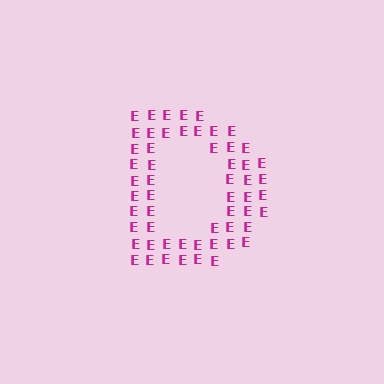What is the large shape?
The large shape is the letter D.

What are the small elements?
The small elements are letter E's.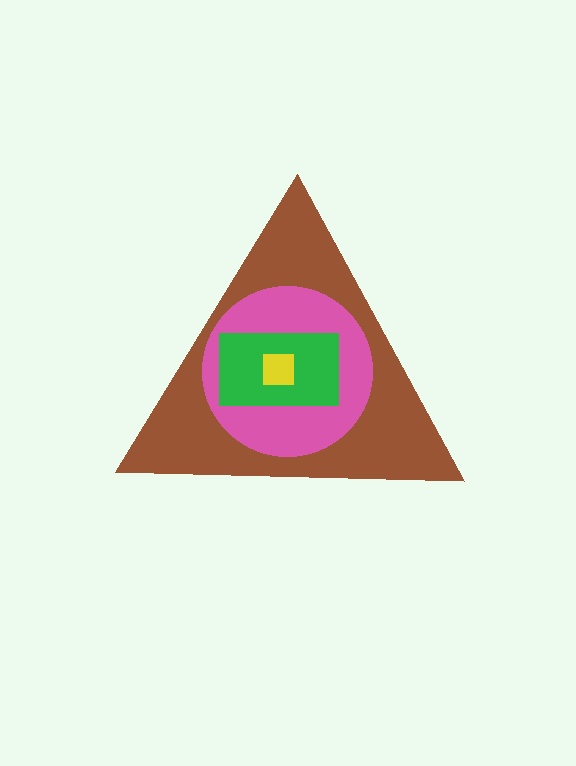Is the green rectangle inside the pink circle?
Yes.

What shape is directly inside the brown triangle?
The pink circle.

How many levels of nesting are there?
4.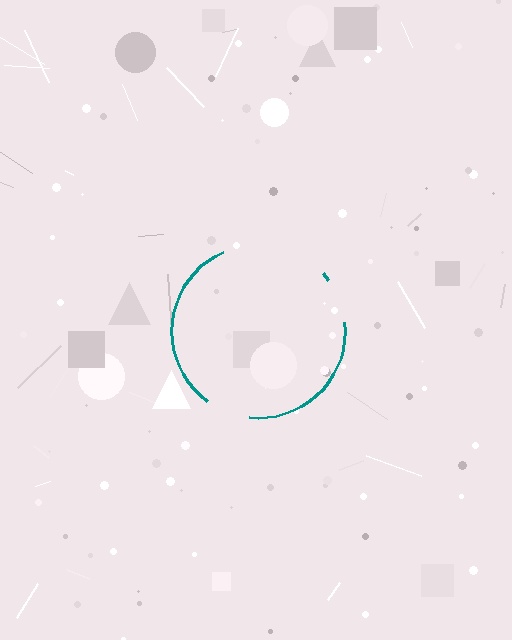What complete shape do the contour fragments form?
The contour fragments form a circle.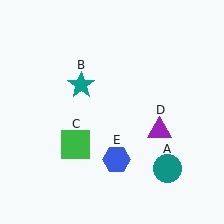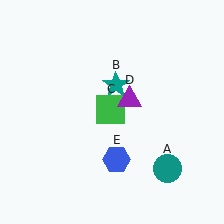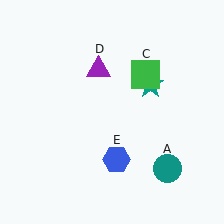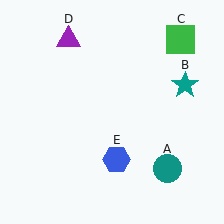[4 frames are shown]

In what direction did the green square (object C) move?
The green square (object C) moved up and to the right.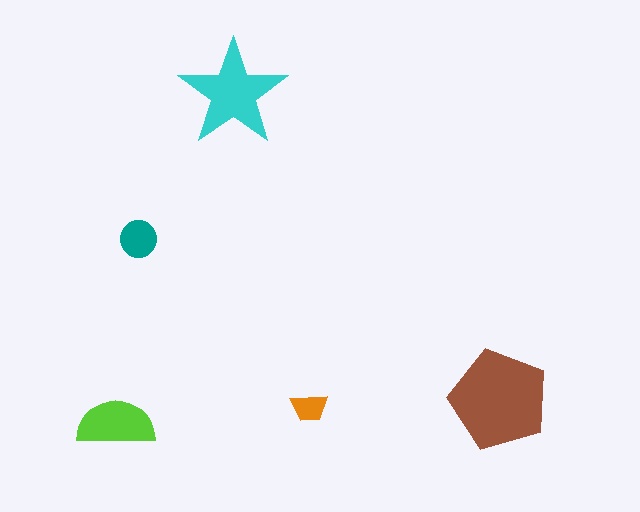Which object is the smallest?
The orange trapezoid.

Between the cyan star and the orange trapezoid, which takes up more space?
The cyan star.